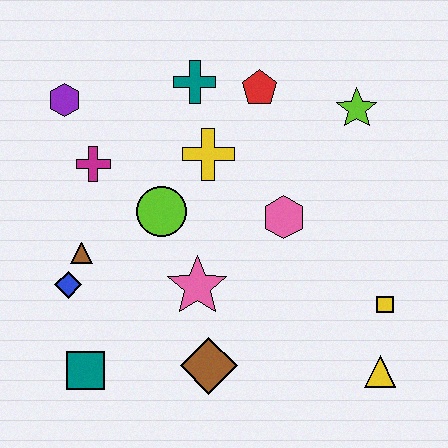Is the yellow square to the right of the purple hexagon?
Yes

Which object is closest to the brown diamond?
The pink star is closest to the brown diamond.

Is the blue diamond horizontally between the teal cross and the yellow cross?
No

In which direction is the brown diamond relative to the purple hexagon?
The brown diamond is below the purple hexagon.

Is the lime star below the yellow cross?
No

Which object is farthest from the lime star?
The teal square is farthest from the lime star.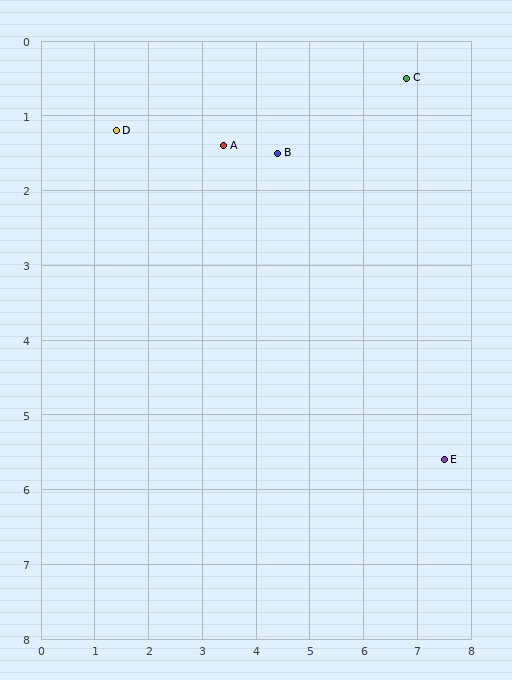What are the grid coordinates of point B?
Point B is at approximately (4.4, 1.5).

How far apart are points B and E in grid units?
Points B and E are about 5.1 grid units apart.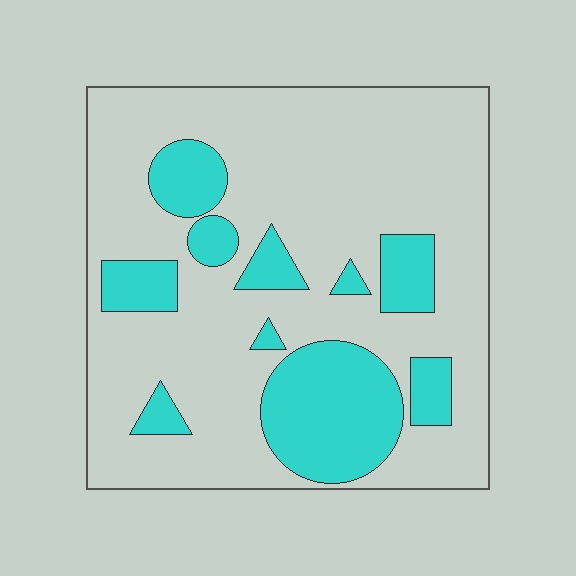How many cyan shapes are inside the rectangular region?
10.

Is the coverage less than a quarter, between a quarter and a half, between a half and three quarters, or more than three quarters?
Less than a quarter.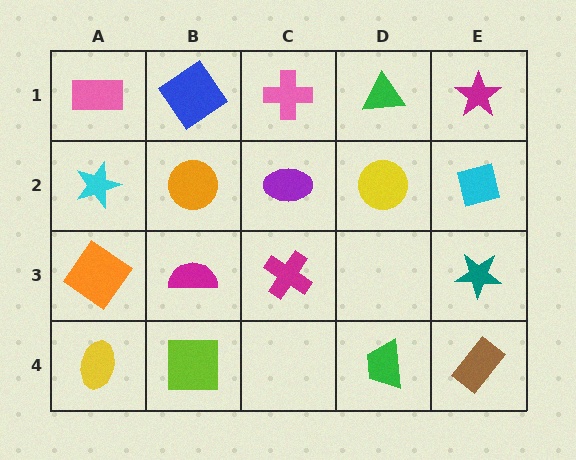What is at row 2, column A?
A cyan star.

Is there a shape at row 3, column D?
No, that cell is empty.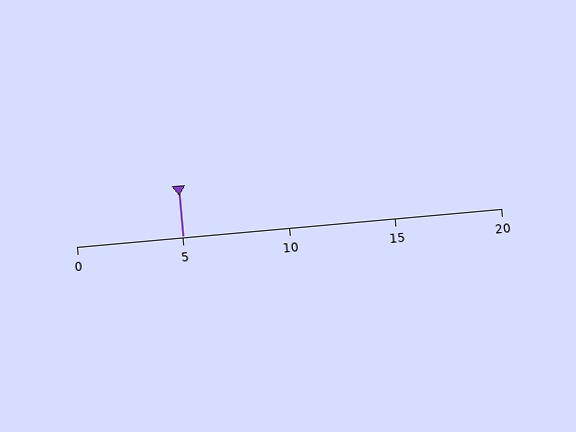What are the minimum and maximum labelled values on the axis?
The axis runs from 0 to 20.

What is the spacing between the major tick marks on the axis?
The major ticks are spaced 5 apart.